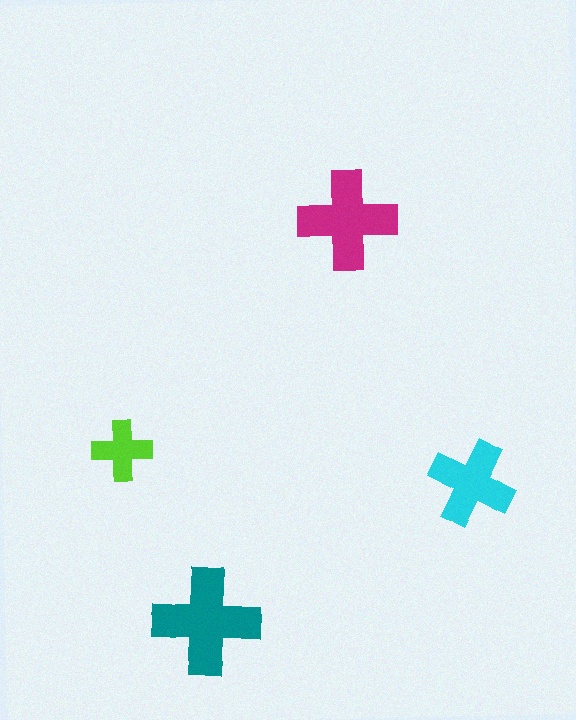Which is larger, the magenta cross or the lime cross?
The magenta one.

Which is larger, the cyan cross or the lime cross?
The cyan one.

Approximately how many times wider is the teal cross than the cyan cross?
About 1.5 times wider.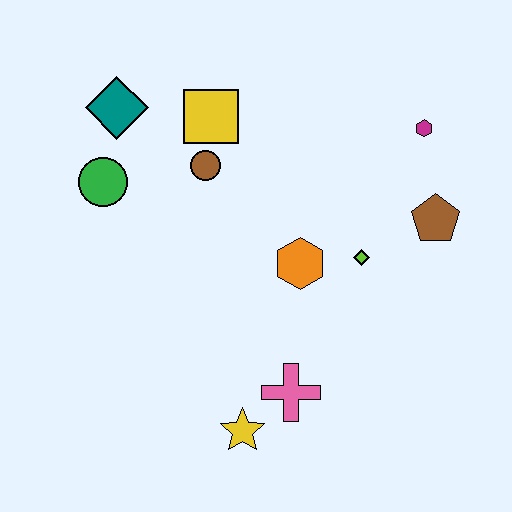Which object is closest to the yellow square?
The brown circle is closest to the yellow square.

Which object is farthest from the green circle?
The brown pentagon is farthest from the green circle.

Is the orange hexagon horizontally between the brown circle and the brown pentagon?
Yes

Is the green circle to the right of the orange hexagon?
No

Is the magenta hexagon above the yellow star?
Yes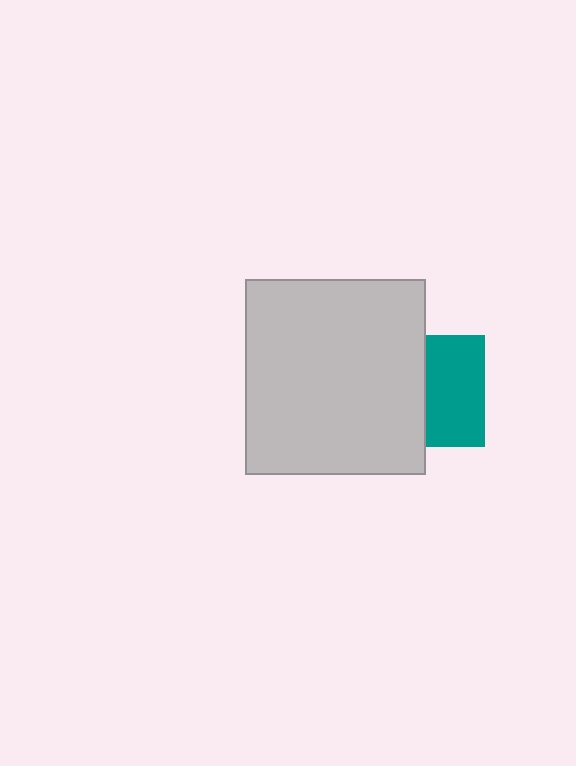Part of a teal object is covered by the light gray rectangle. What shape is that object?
It is a square.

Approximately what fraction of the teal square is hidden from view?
Roughly 46% of the teal square is hidden behind the light gray rectangle.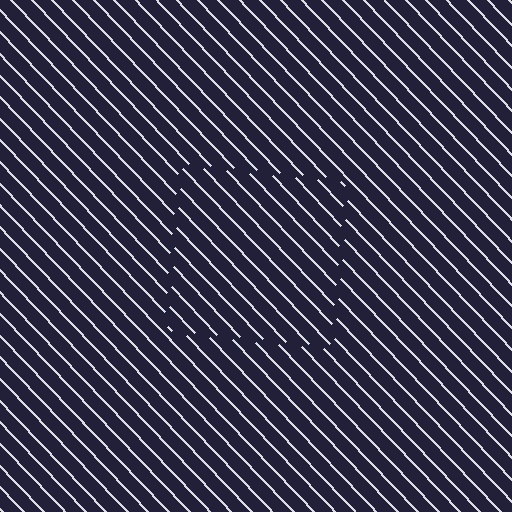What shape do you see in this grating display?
An illusory square. The interior of the shape contains the same grating, shifted by half a period — the contour is defined by the phase discontinuity where line-ends from the inner and outer gratings abut.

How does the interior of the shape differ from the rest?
The interior of the shape contains the same grating, shifted by half a period — the contour is defined by the phase discontinuity where line-ends from the inner and outer gratings abut.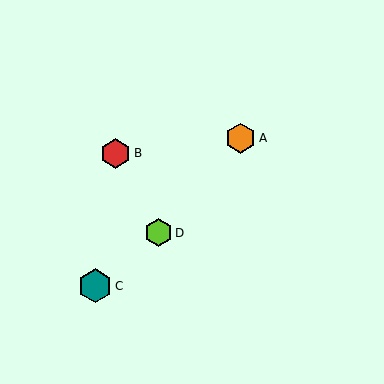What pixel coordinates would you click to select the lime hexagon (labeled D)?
Click at (158, 233) to select the lime hexagon D.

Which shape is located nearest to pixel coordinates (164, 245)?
The lime hexagon (labeled D) at (158, 233) is nearest to that location.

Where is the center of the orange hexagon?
The center of the orange hexagon is at (241, 138).